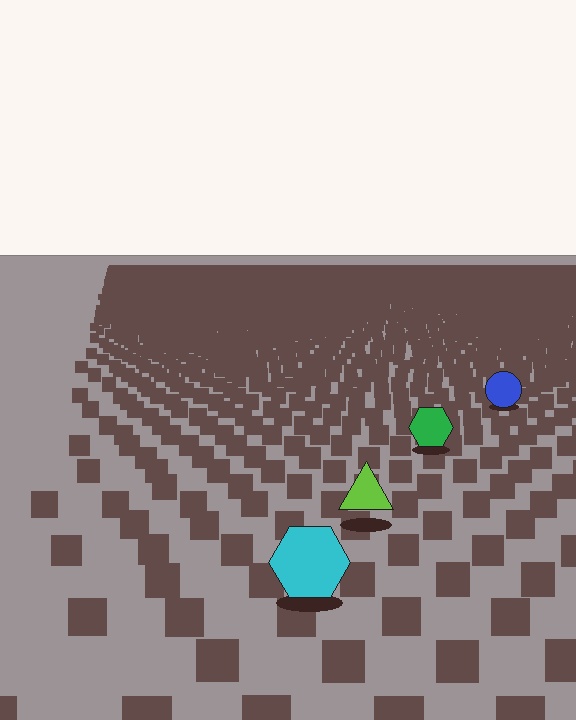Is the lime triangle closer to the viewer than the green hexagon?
Yes. The lime triangle is closer — you can tell from the texture gradient: the ground texture is coarser near it.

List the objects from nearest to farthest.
From nearest to farthest: the cyan hexagon, the lime triangle, the green hexagon, the blue circle.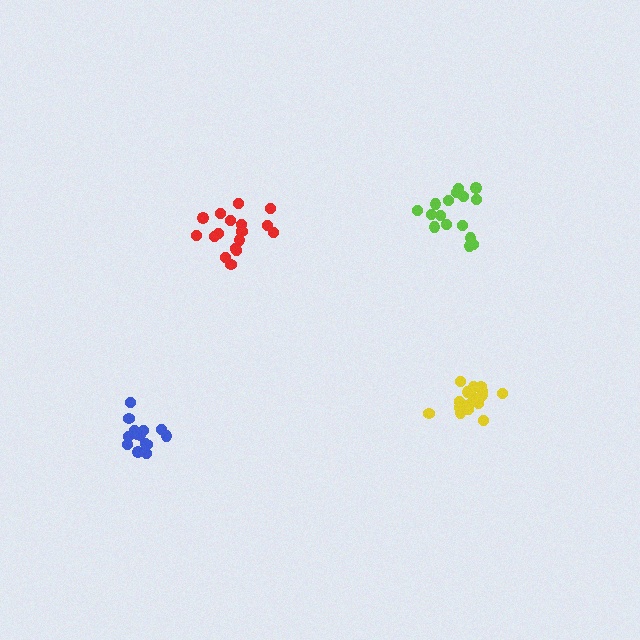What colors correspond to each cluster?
The clusters are colored: yellow, lime, red, blue.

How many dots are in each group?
Group 1: 18 dots, Group 2: 16 dots, Group 3: 17 dots, Group 4: 15 dots (66 total).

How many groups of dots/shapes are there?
There are 4 groups.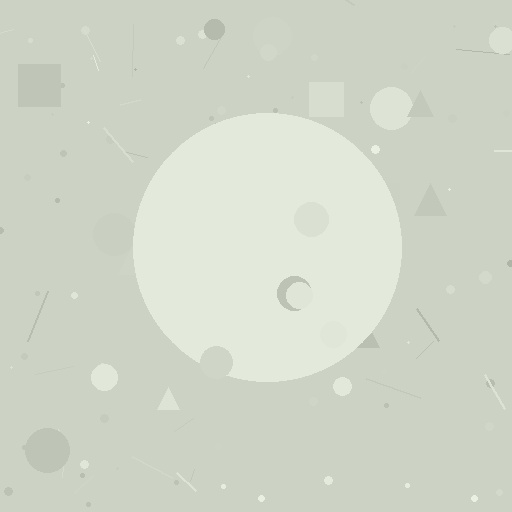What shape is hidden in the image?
A circle is hidden in the image.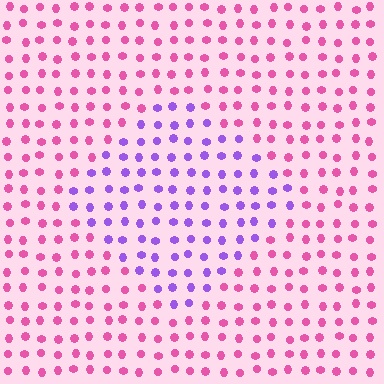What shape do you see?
I see a diamond.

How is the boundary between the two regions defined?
The boundary is defined purely by a slight shift in hue (about 55 degrees). Spacing, size, and orientation are identical on both sides.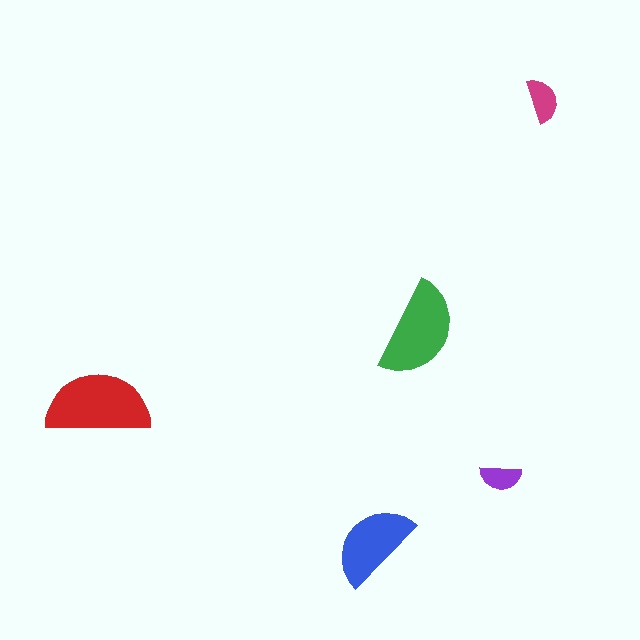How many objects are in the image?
There are 5 objects in the image.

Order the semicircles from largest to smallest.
the red one, the green one, the blue one, the magenta one, the purple one.